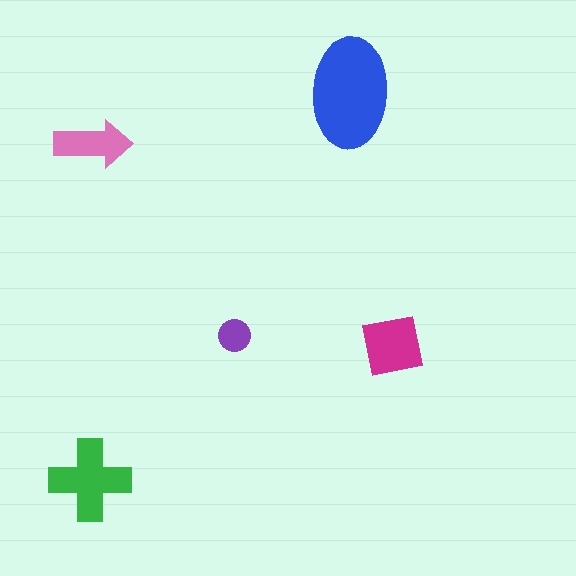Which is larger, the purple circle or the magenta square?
The magenta square.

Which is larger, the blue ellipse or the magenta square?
The blue ellipse.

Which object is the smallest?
The purple circle.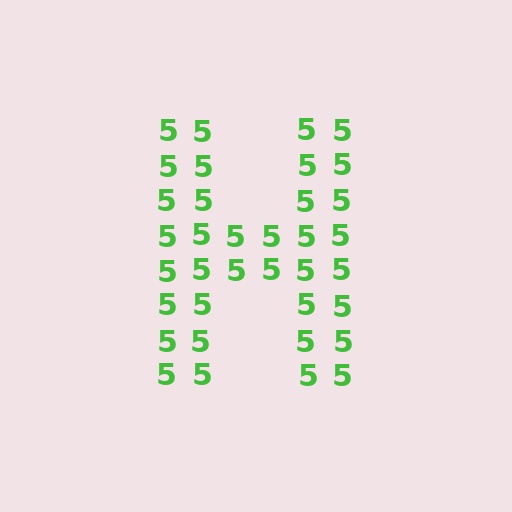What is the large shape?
The large shape is the letter H.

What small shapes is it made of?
It is made of small digit 5's.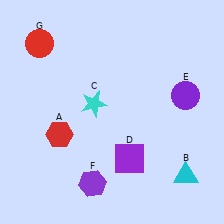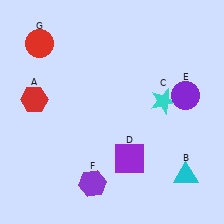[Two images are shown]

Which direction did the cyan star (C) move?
The cyan star (C) moved right.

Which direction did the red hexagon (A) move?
The red hexagon (A) moved up.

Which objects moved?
The objects that moved are: the red hexagon (A), the cyan star (C).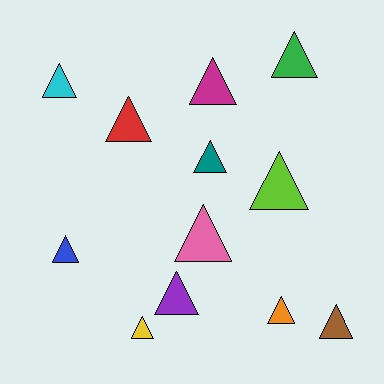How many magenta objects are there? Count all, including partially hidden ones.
There is 1 magenta object.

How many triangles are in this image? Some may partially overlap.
There are 12 triangles.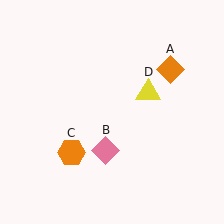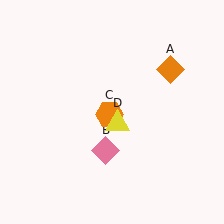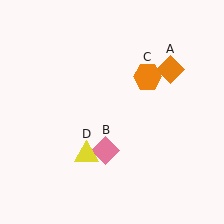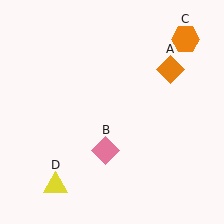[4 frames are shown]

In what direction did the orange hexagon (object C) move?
The orange hexagon (object C) moved up and to the right.